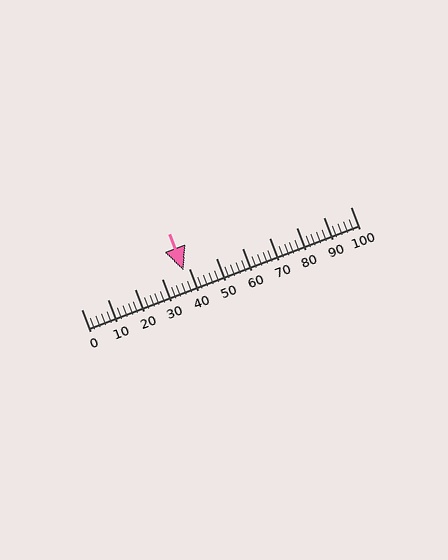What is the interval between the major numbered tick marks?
The major tick marks are spaced 10 units apart.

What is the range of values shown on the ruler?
The ruler shows values from 0 to 100.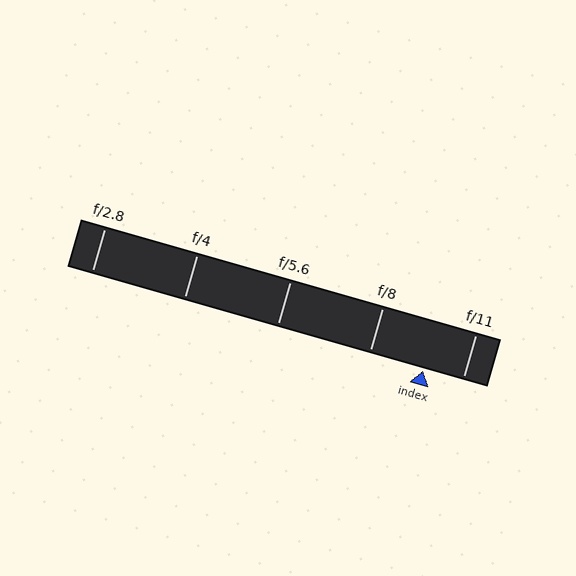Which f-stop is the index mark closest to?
The index mark is closest to f/11.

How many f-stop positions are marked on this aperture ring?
There are 5 f-stop positions marked.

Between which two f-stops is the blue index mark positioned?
The index mark is between f/8 and f/11.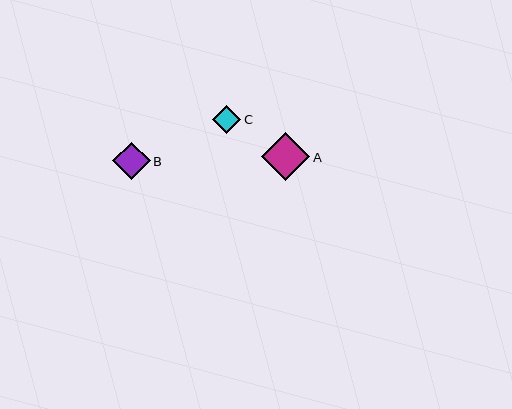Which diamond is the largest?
Diamond A is the largest with a size of approximately 48 pixels.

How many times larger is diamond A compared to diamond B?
Diamond A is approximately 1.3 times the size of diamond B.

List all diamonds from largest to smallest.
From largest to smallest: A, B, C.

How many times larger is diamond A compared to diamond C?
Diamond A is approximately 1.7 times the size of diamond C.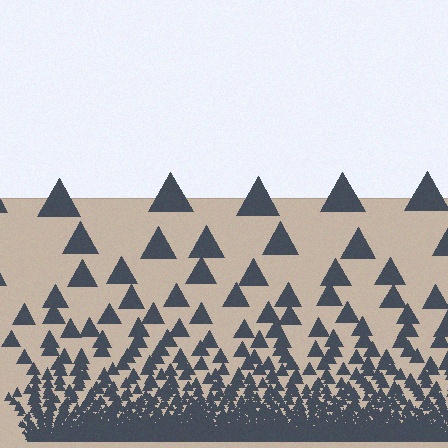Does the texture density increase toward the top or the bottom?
Density increases toward the bottom.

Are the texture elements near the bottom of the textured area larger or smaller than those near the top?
Smaller. The gradient is inverted — elements near the bottom are smaller and denser.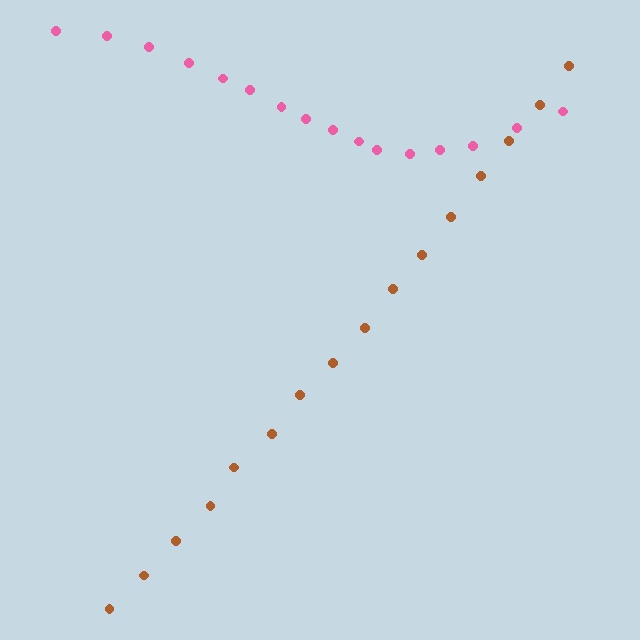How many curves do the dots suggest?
There are 2 distinct paths.